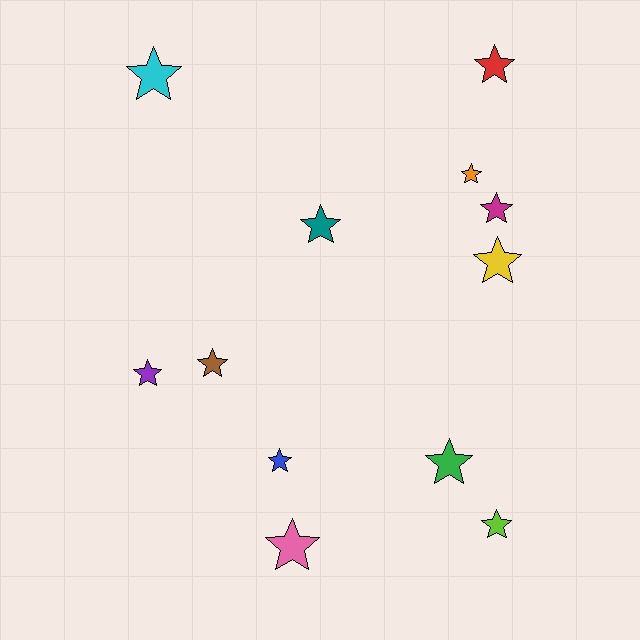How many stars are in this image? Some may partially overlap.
There are 12 stars.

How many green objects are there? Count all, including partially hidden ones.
There is 1 green object.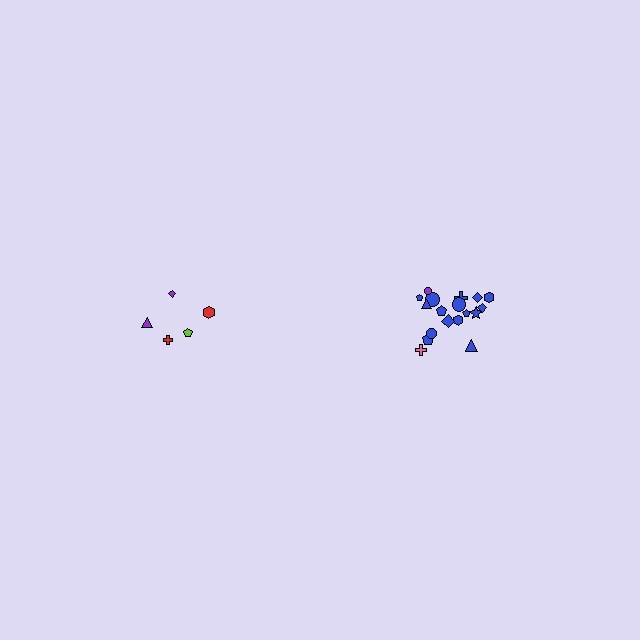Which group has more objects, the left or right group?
The right group.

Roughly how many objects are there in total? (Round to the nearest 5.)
Roughly 25 objects in total.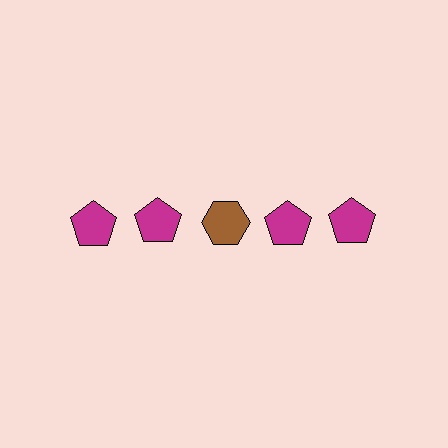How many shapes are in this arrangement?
There are 5 shapes arranged in a grid pattern.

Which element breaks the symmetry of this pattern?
The brown hexagon in the top row, center column breaks the symmetry. All other shapes are magenta pentagons.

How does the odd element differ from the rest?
It differs in both color (brown instead of magenta) and shape (hexagon instead of pentagon).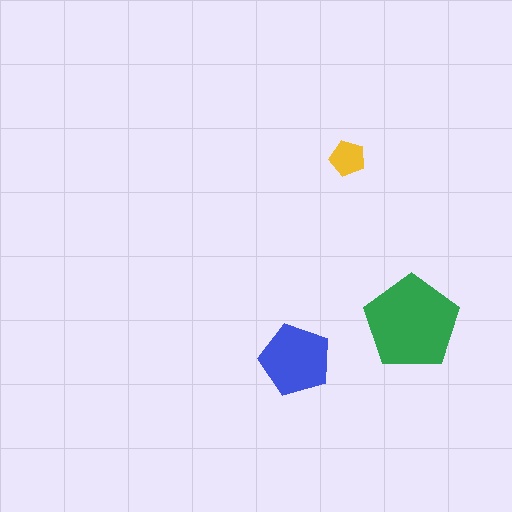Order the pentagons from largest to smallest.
the green one, the blue one, the yellow one.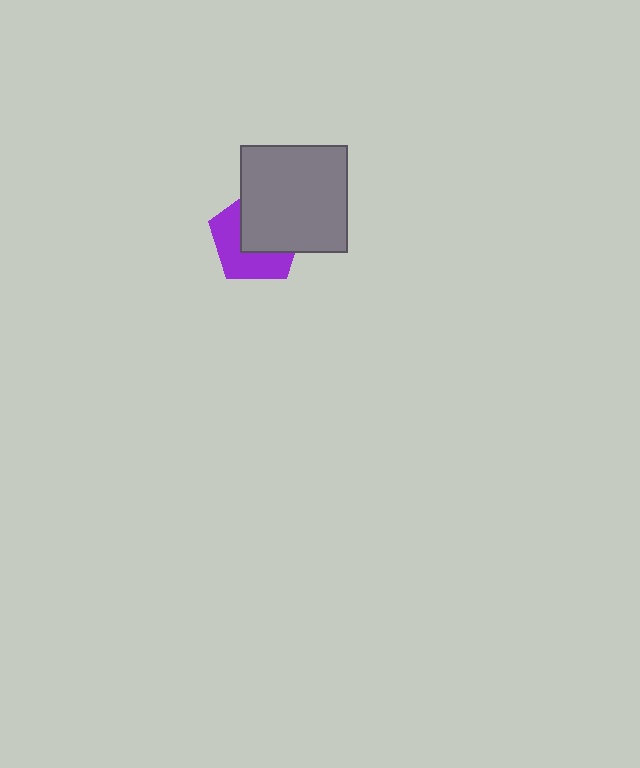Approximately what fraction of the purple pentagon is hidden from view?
Roughly 52% of the purple pentagon is hidden behind the gray square.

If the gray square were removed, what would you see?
You would see the complete purple pentagon.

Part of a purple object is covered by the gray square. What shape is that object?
It is a pentagon.